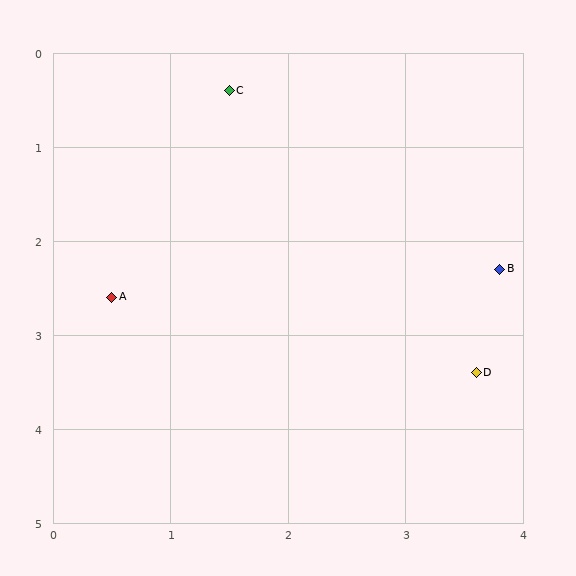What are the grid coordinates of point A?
Point A is at approximately (0.5, 2.6).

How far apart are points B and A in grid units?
Points B and A are about 3.3 grid units apart.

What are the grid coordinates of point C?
Point C is at approximately (1.5, 0.4).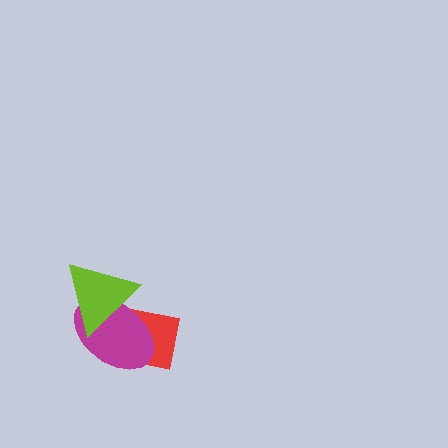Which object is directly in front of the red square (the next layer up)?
The magenta ellipse is directly in front of the red square.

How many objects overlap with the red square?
2 objects overlap with the red square.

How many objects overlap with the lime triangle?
2 objects overlap with the lime triangle.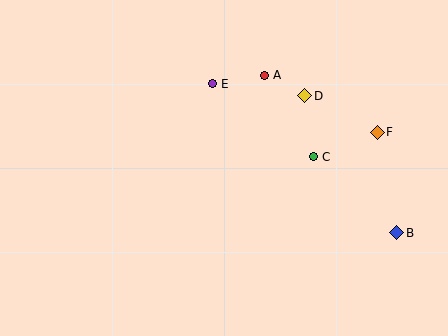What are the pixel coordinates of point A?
Point A is at (264, 75).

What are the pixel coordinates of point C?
Point C is at (313, 157).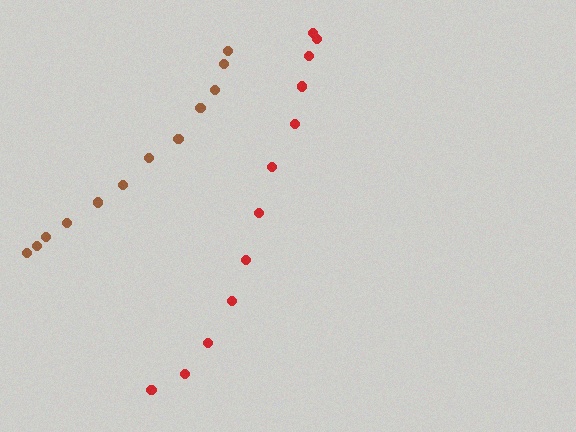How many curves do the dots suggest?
There are 2 distinct paths.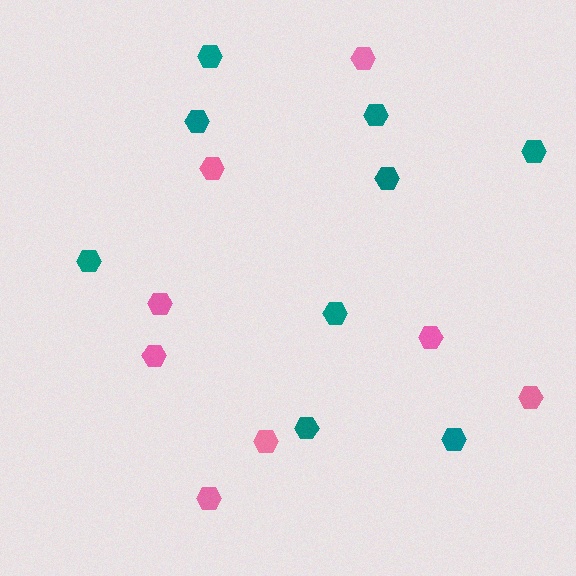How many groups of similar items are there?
There are 2 groups: one group of pink hexagons (8) and one group of teal hexagons (9).